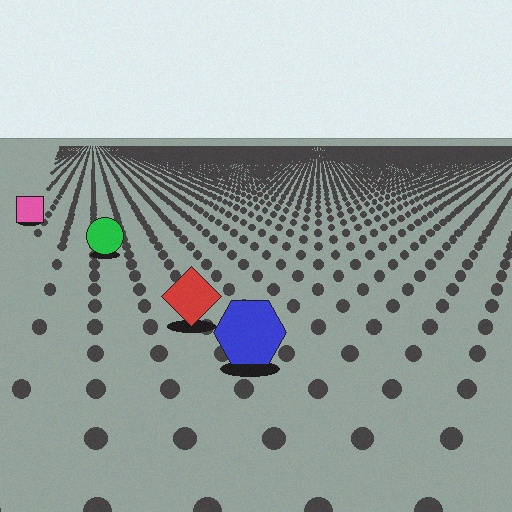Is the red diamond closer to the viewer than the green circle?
Yes. The red diamond is closer — you can tell from the texture gradient: the ground texture is coarser near it.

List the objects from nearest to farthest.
From nearest to farthest: the blue hexagon, the red diamond, the green circle, the pink square.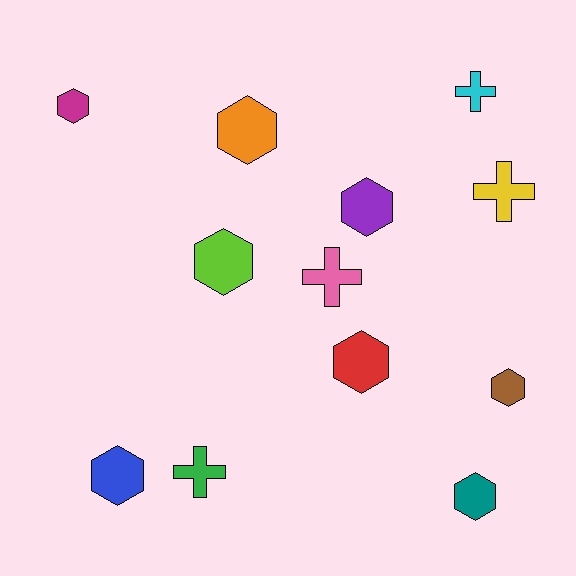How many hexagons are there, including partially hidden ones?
There are 8 hexagons.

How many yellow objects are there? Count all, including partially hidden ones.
There is 1 yellow object.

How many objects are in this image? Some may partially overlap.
There are 12 objects.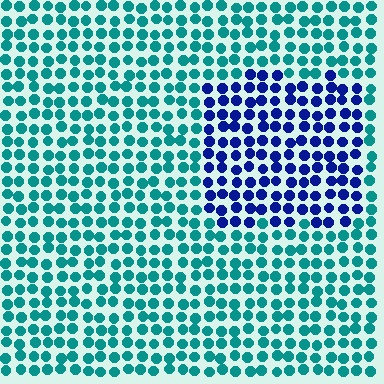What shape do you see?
I see a rectangle.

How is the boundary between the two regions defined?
The boundary is defined purely by a slight shift in hue (about 57 degrees). Spacing, size, and orientation are identical on both sides.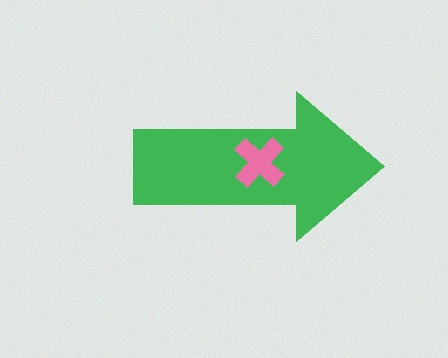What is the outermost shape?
The green arrow.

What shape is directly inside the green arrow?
The pink cross.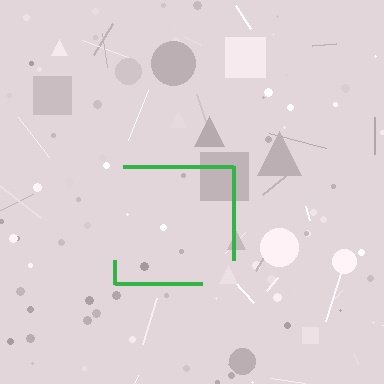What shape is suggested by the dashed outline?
The dashed outline suggests a square.